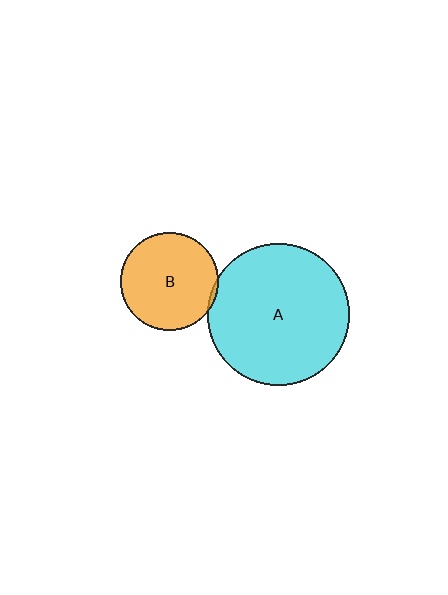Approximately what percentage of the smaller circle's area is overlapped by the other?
Approximately 5%.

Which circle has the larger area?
Circle A (cyan).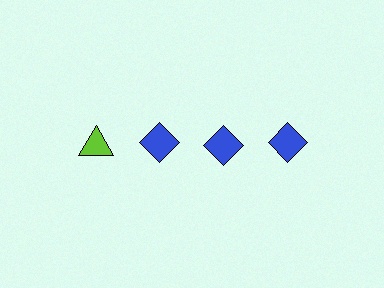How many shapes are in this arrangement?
There are 4 shapes arranged in a grid pattern.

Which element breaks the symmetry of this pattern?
The lime triangle in the top row, leftmost column breaks the symmetry. All other shapes are blue diamonds.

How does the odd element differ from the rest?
It differs in both color (lime instead of blue) and shape (triangle instead of diamond).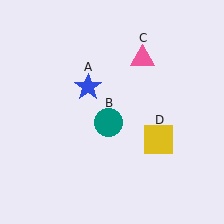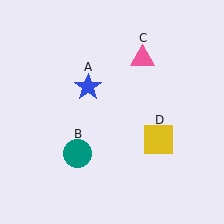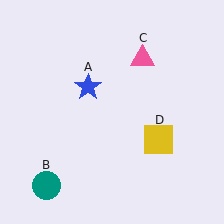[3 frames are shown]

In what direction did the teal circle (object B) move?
The teal circle (object B) moved down and to the left.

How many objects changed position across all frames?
1 object changed position: teal circle (object B).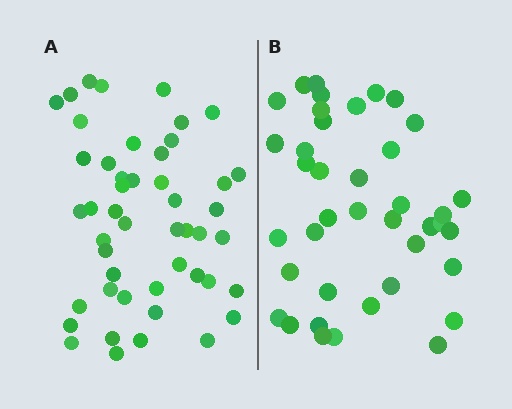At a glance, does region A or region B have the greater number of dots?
Region A (the left region) has more dots.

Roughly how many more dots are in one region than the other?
Region A has roughly 8 or so more dots than region B.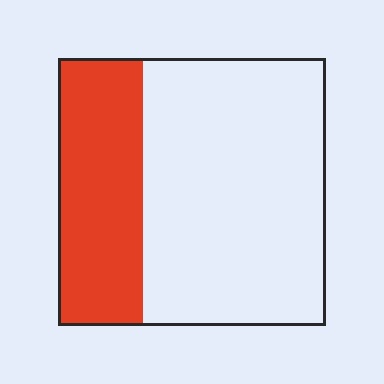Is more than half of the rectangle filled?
No.